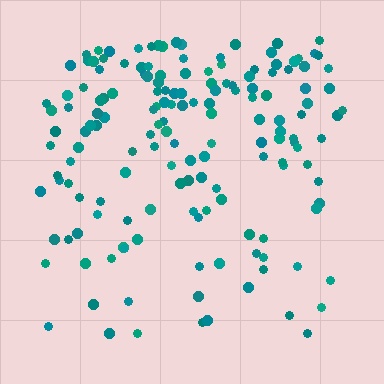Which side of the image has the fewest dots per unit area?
The bottom.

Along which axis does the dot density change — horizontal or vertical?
Vertical.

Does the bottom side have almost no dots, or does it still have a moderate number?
Still a moderate number, just noticeably fewer than the top.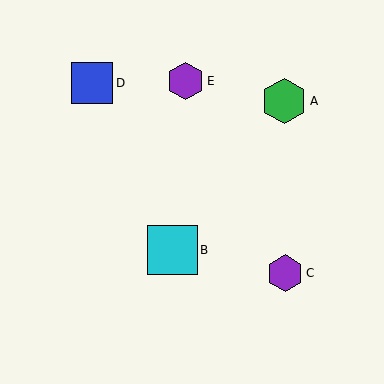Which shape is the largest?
The cyan square (labeled B) is the largest.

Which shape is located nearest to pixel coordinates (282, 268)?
The purple hexagon (labeled C) at (285, 273) is nearest to that location.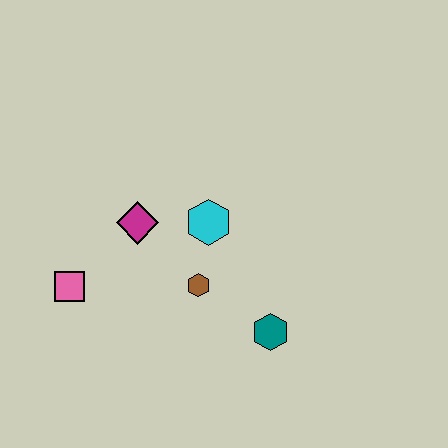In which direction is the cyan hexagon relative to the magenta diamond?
The cyan hexagon is to the right of the magenta diamond.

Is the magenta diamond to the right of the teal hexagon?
No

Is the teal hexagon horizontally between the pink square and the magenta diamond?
No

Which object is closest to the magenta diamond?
The cyan hexagon is closest to the magenta diamond.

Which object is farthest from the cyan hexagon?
The pink square is farthest from the cyan hexagon.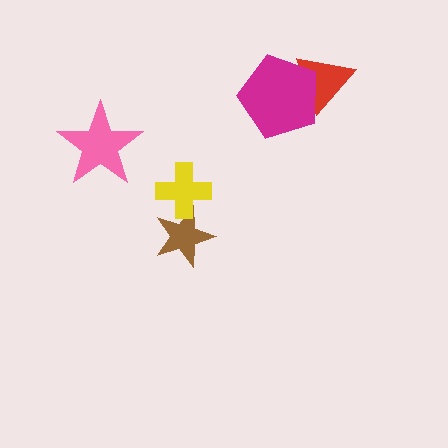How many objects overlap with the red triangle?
1 object overlaps with the red triangle.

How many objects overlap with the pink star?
0 objects overlap with the pink star.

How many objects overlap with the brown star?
1 object overlaps with the brown star.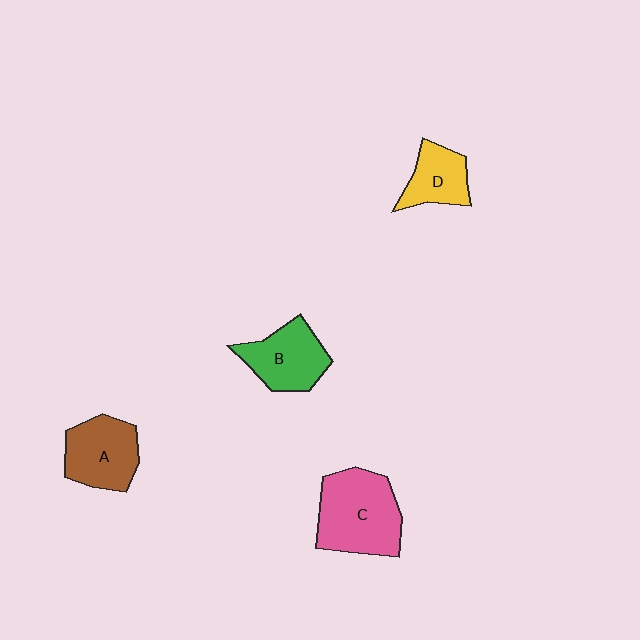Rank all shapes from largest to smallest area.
From largest to smallest: C (pink), A (brown), B (green), D (yellow).